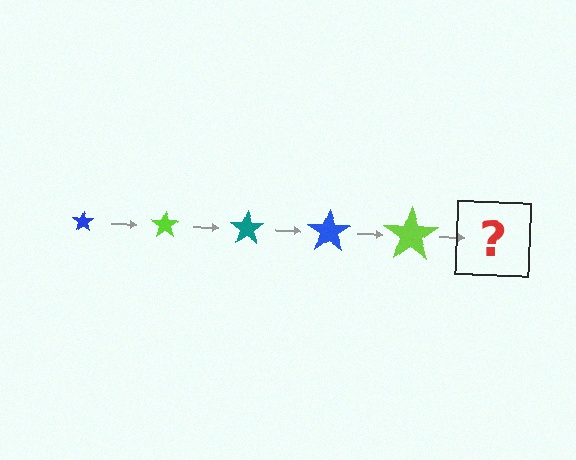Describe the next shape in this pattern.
It should be a teal star, larger than the previous one.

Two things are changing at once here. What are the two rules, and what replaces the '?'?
The two rules are that the star grows larger each step and the color cycles through blue, lime, and teal. The '?' should be a teal star, larger than the previous one.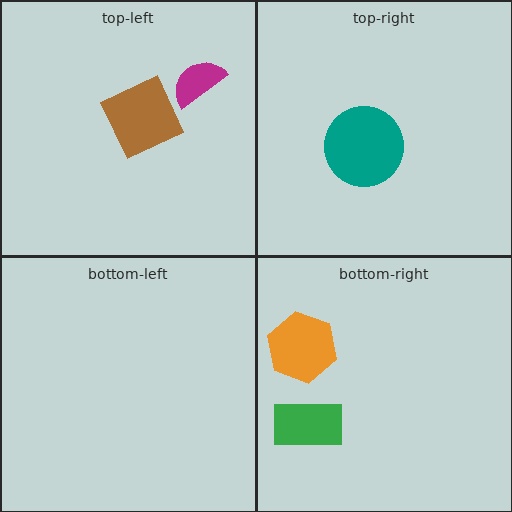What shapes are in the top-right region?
The teal circle.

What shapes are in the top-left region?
The magenta semicircle, the brown diamond.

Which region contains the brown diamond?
The top-left region.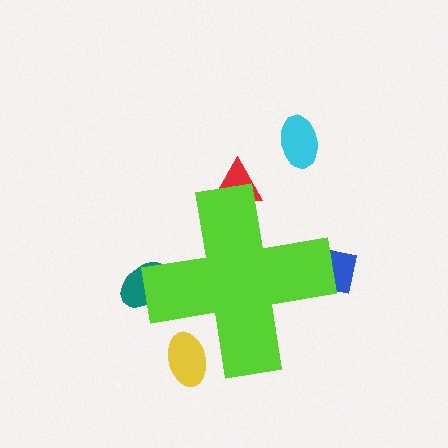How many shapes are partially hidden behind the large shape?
4 shapes are partially hidden.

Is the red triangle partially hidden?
Yes, the red triangle is partially hidden behind the lime cross.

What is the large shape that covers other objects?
A lime cross.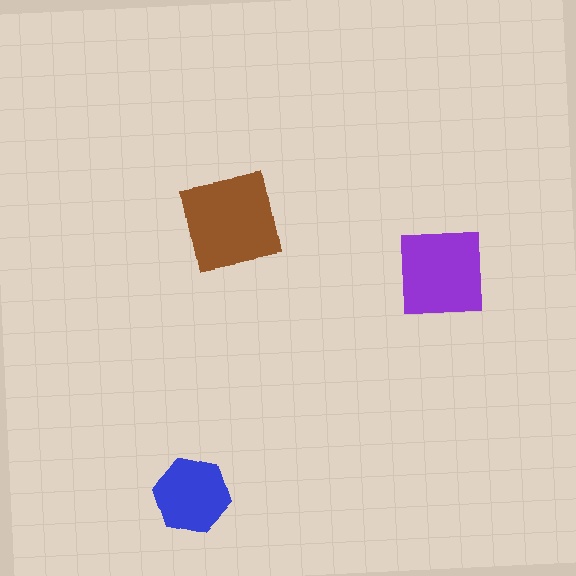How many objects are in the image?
There are 3 objects in the image.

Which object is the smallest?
The blue hexagon.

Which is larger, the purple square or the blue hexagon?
The purple square.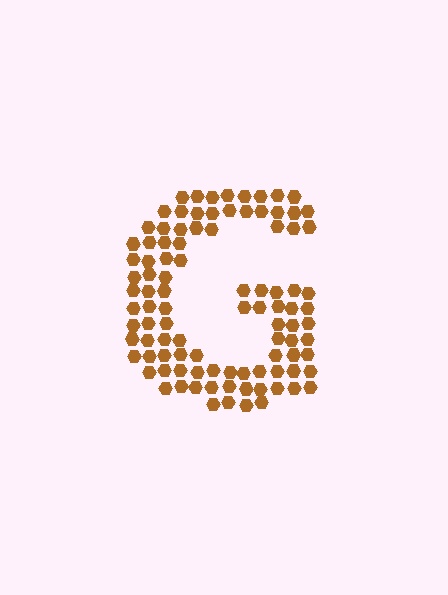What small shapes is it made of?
It is made of small hexagons.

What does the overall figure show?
The overall figure shows the letter G.